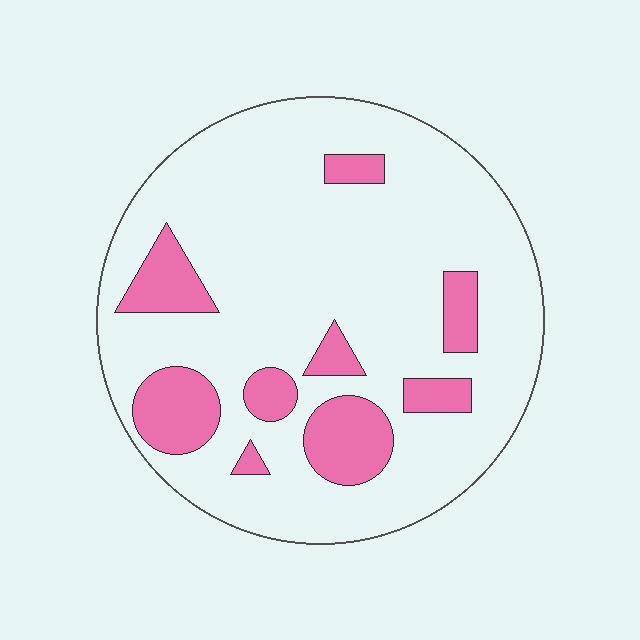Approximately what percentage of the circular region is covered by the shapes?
Approximately 20%.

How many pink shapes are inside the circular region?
9.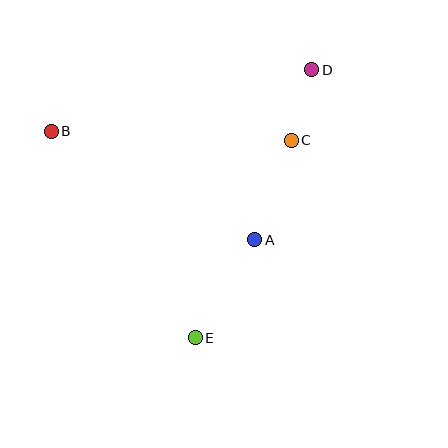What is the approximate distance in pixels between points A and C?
The distance between A and C is approximately 106 pixels.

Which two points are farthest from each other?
Points D and E are farthest from each other.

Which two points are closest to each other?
Points C and D are closest to each other.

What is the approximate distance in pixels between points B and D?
The distance between B and D is approximately 267 pixels.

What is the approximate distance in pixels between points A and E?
The distance between A and E is approximately 115 pixels.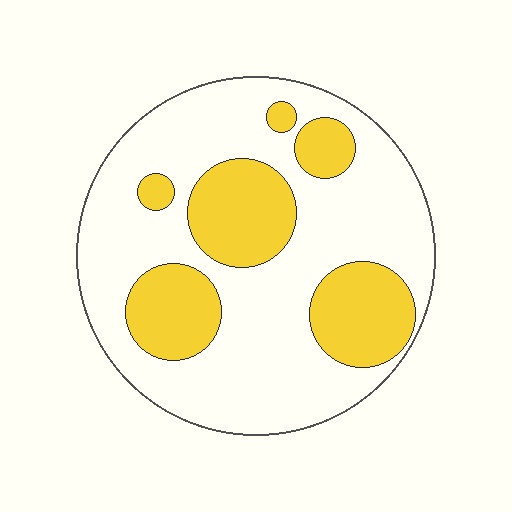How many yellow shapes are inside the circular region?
6.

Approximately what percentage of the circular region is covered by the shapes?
Approximately 30%.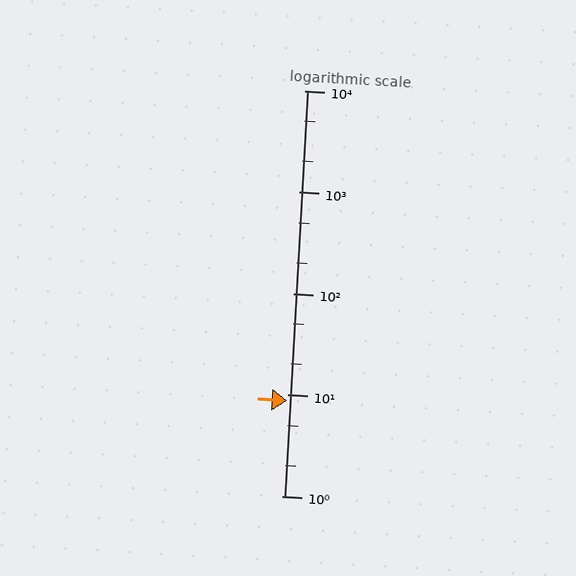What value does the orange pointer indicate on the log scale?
The pointer indicates approximately 8.7.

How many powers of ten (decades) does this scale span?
The scale spans 4 decades, from 1 to 10000.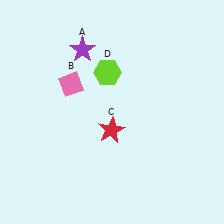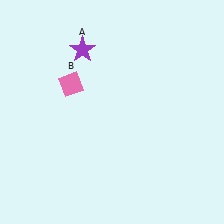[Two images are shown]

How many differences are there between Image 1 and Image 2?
There are 2 differences between the two images.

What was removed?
The lime hexagon (D), the red star (C) were removed in Image 2.